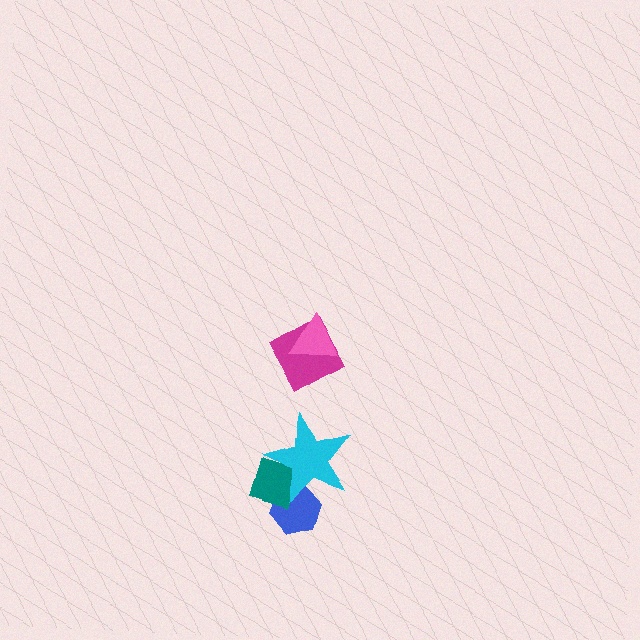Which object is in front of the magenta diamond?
The pink triangle is in front of the magenta diamond.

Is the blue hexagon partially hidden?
Yes, it is partially covered by another shape.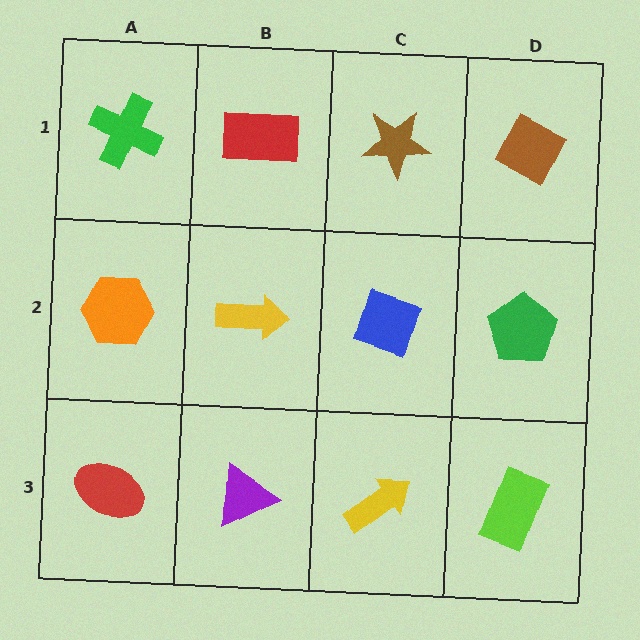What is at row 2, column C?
A blue diamond.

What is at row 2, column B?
A yellow arrow.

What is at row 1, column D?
A brown diamond.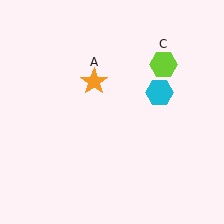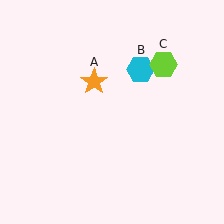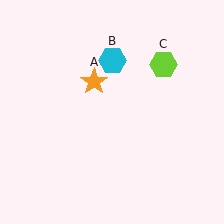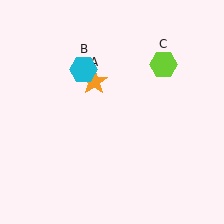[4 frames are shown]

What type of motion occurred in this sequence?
The cyan hexagon (object B) rotated counterclockwise around the center of the scene.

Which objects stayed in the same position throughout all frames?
Orange star (object A) and lime hexagon (object C) remained stationary.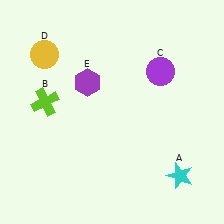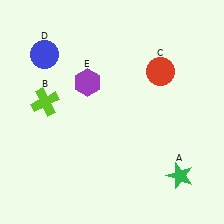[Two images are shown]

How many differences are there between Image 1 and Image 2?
There are 3 differences between the two images.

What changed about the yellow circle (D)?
In Image 1, D is yellow. In Image 2, it changed to blue.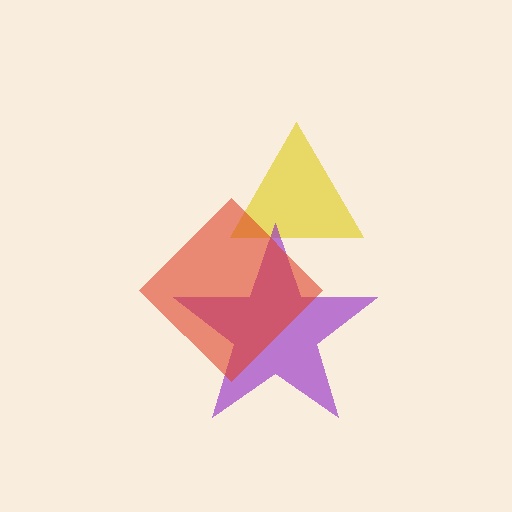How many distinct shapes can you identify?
There are 3 distinct shapes: a yellow triangle, a purple star, a red diamond.